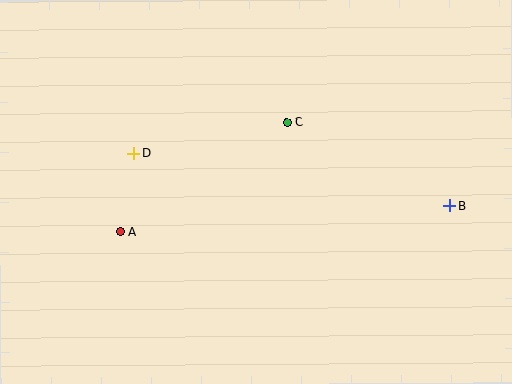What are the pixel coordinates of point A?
Point A is at (121, 232).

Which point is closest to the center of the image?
Point C at (287, 122) is closest to the center.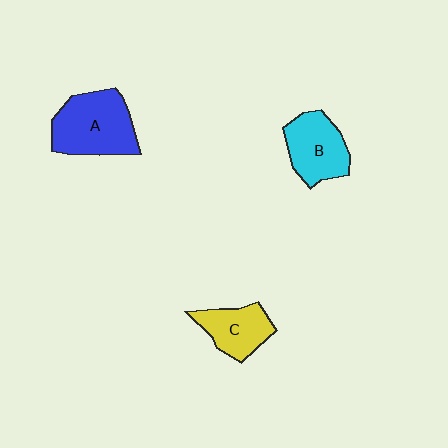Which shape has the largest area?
Shape A (blue).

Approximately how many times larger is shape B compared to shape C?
Approximately 1.2 times.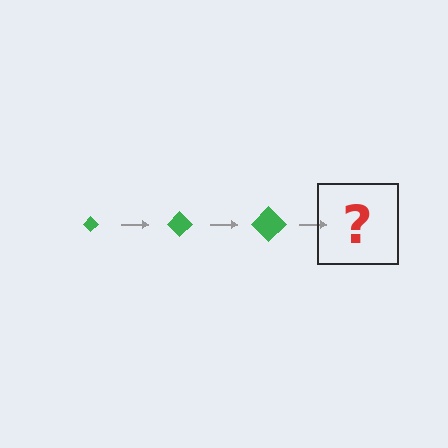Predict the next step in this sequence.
The next step is a green diamond, larger than the previous one.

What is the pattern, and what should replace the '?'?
The pattern is that the diamond gets progressively larger each step. The '?' should be a green diamond, larger than the previous one.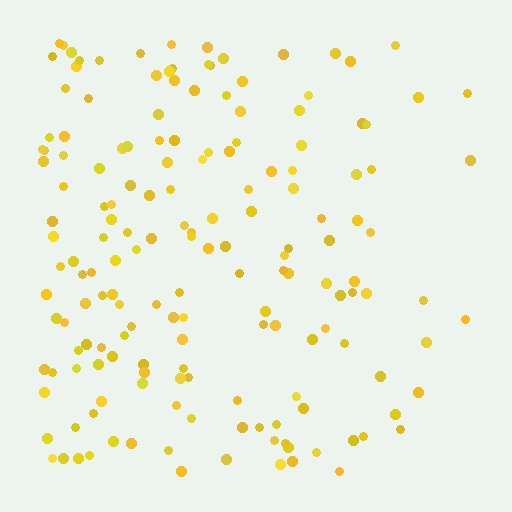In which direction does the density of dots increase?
From right to left, with the left side densest.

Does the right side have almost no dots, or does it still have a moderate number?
Still a moderate number, just noticeably fewer than the left.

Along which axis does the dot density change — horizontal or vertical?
Horizontal.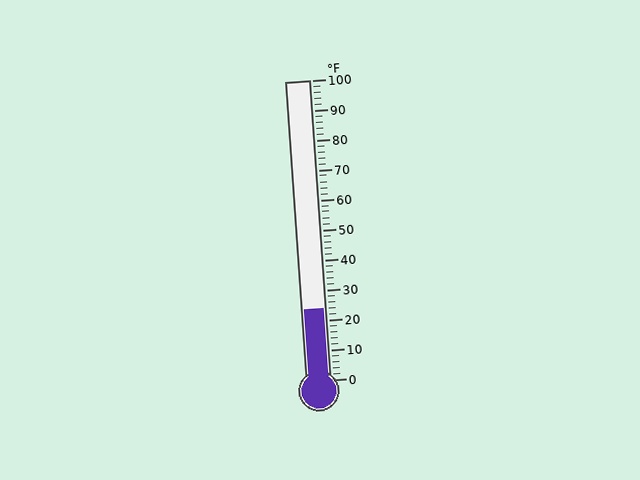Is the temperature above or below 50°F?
The temperature is below 50°F.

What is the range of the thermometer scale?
The thermometer scale ranges from 0°F to 100°F.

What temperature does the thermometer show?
The thermometer shows approximately 24°F.